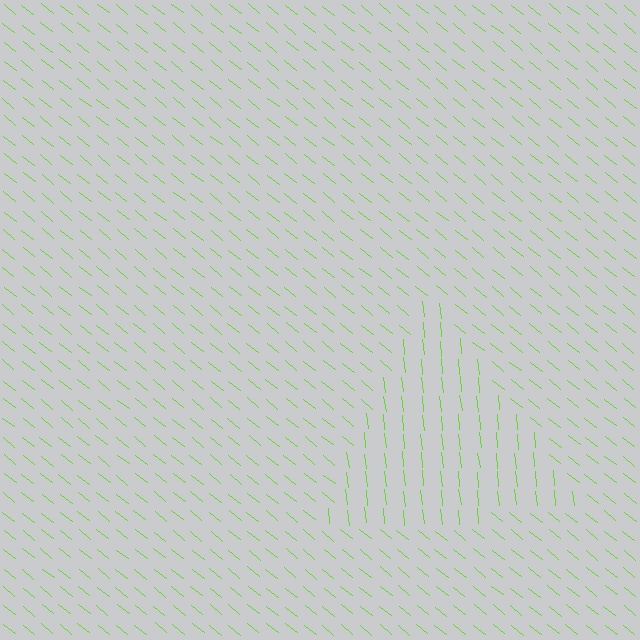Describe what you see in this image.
The image is filled with small lime line segments. A triangle region in the image has lines oriented differently from the surrounding lines, creating a visible texture boundary.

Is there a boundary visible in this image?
Yes, there is a texture boundary formed by a change in line orientation.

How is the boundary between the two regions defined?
The boundary is defined purely by a change in line orientation (approximately 45 degrees difference). All lines are the same color and thickness.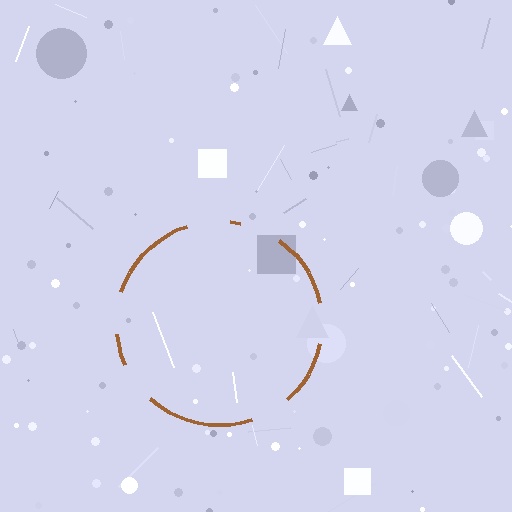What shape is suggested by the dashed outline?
The dashed outline suggests a circle.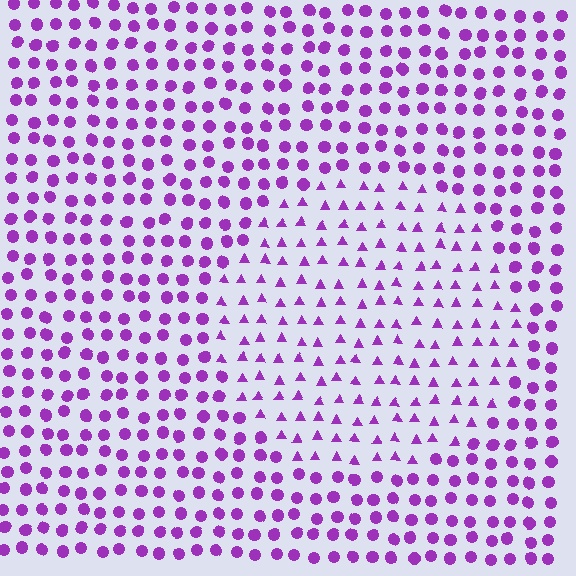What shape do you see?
I see a circle.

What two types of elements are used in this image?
The image uses triangles inside the circle region and circles outside it.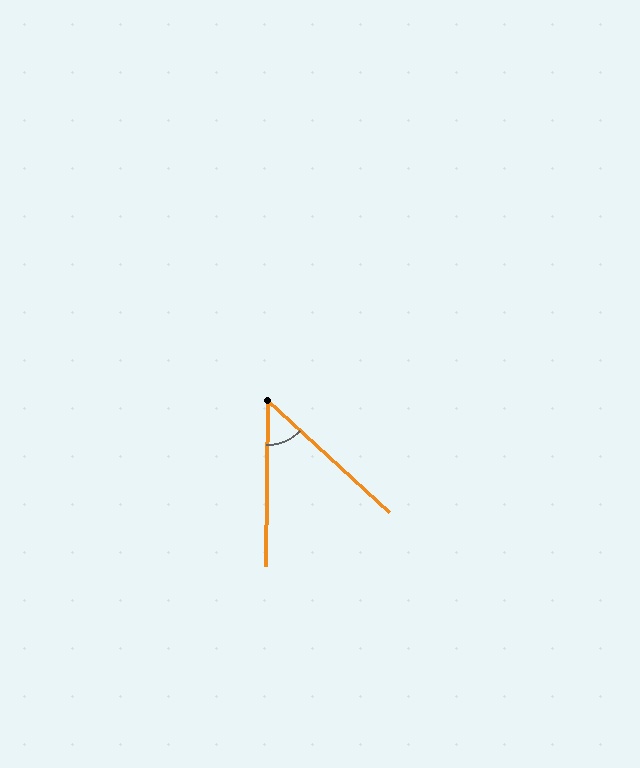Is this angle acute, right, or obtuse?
It is acute.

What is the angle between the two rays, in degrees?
Approximately 48 degrees.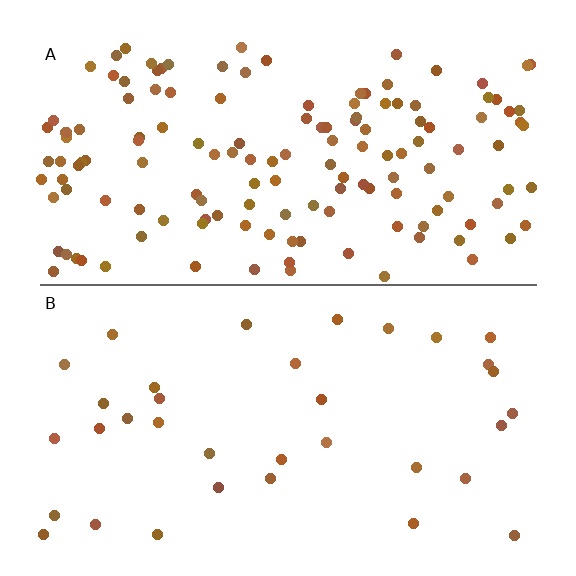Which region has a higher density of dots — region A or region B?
A (the top).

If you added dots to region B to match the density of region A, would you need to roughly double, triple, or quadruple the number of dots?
Approximately quadruple.